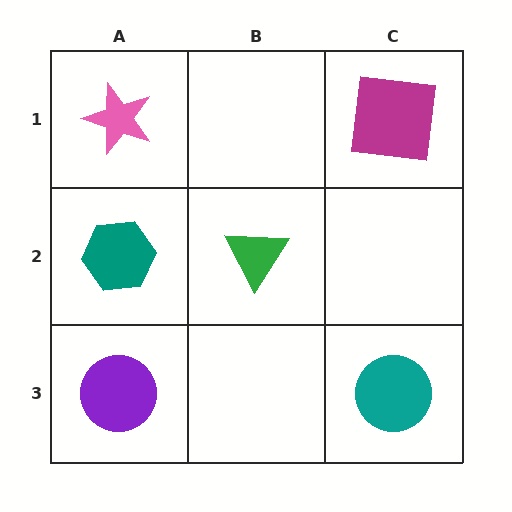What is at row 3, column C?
A teal circle.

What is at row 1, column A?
A pink star.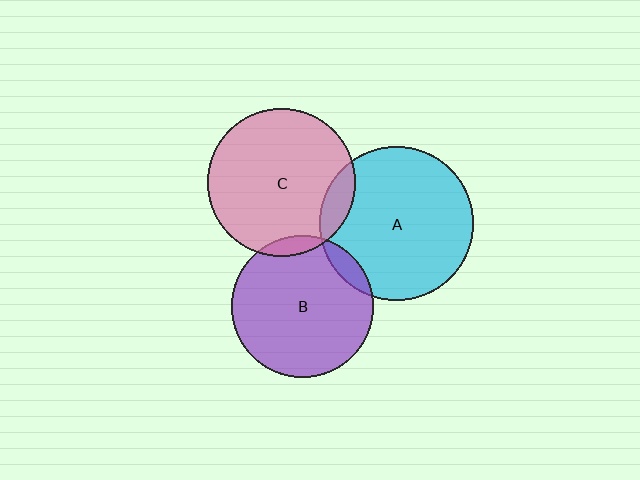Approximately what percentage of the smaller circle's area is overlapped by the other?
Approximately 5%.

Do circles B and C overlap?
Yes.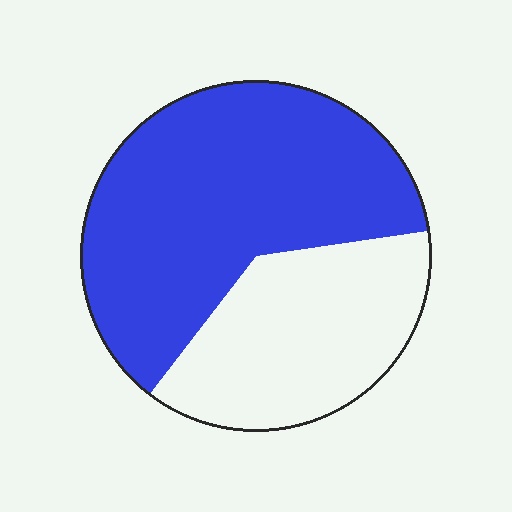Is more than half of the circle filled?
Yes.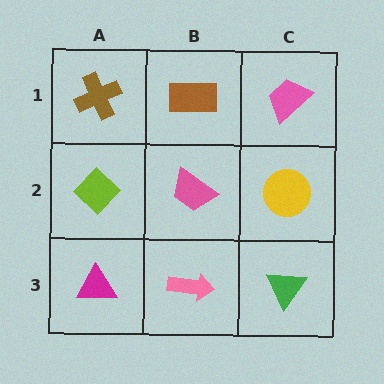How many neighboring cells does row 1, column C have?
2.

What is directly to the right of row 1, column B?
A pink trapezoid.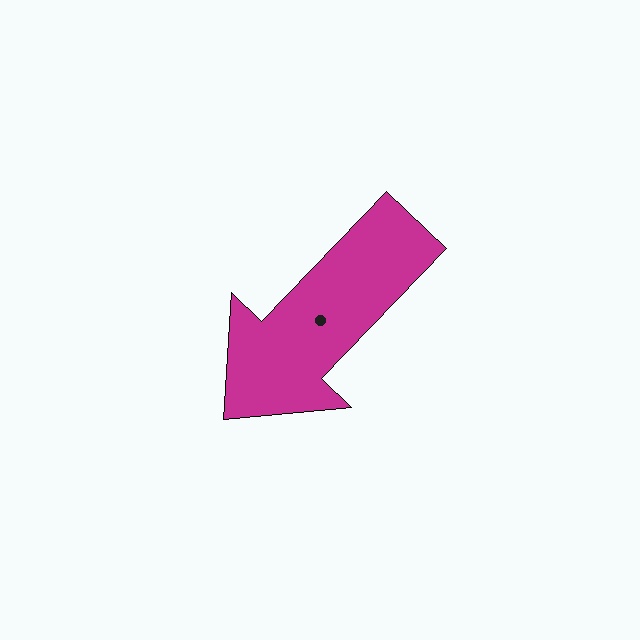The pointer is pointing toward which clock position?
Roughly 7 o'clock.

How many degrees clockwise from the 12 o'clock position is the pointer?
Approximately 224 degrees.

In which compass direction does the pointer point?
Southwest.